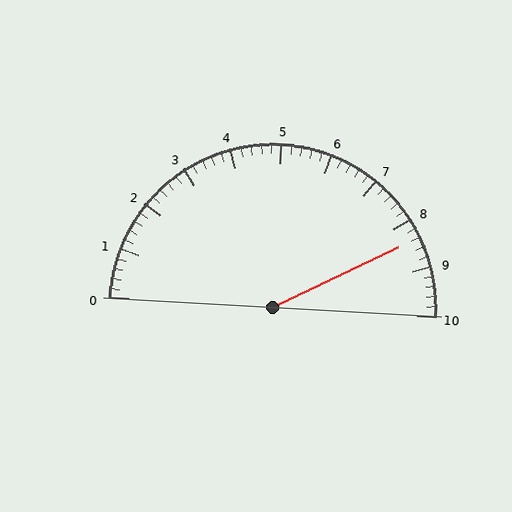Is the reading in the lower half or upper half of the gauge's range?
The reading is in the upper half of the range (0 to 10).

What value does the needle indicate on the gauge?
The needle indicates approximately 8.4.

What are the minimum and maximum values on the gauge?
The gauge ranges from 0 to 10.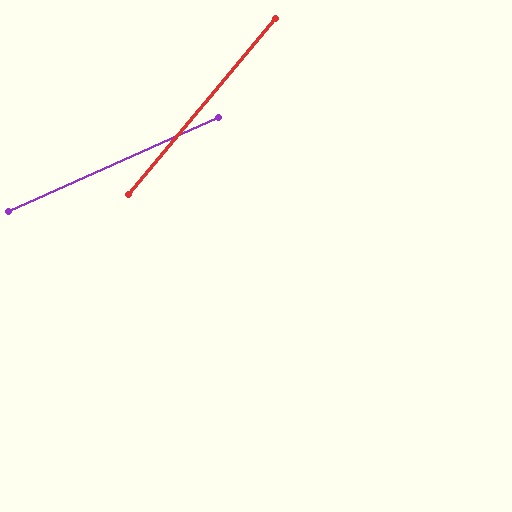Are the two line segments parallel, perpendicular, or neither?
Neither parallel nor perpendicular — they differ by about 26°.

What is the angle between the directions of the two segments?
Approximately 26 degrees.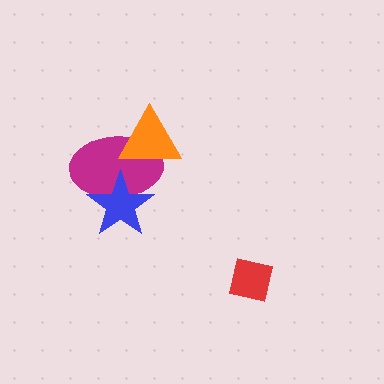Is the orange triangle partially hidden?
No, no other shape covers it.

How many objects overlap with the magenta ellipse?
2 objects overlap with the magenta ellipse.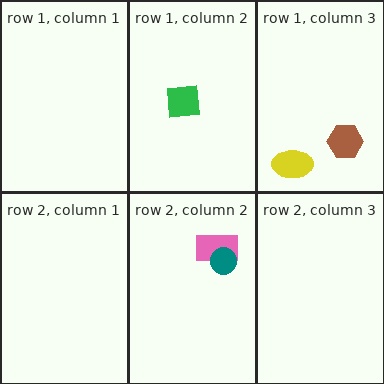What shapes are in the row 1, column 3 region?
The brown hexagon, the yellow ellipse.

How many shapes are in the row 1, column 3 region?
2.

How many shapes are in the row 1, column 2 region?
1.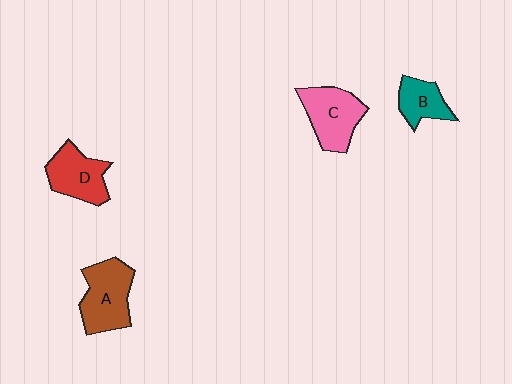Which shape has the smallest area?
Shape B (teal).